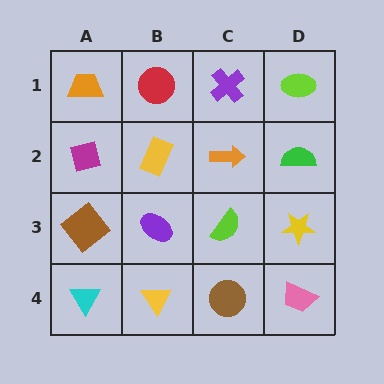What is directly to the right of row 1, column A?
A red circle.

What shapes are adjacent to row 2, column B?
A red circle (row 1, column B), a purple ellipse (row 3, column B), a magenta diamond (row 2, column A), an orange arrow (row 2, column C).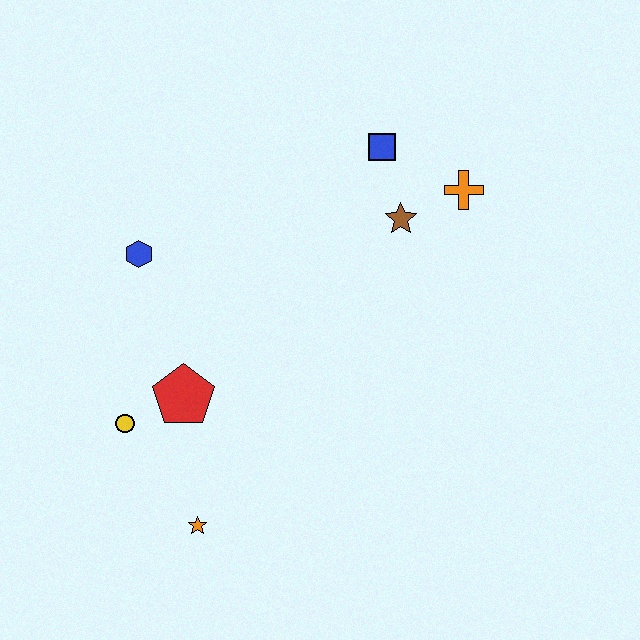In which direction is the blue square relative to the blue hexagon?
The blue square is to the right of the blue hexagon.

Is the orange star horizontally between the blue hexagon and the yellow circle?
No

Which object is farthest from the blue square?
The orange star is farthest from the blue square.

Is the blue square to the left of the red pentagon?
No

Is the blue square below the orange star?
No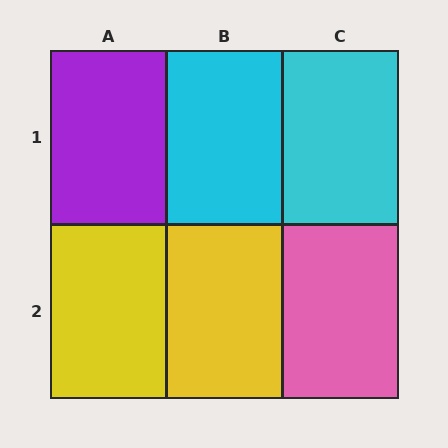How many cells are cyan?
2 cells are cyan.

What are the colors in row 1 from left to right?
Purple, cyan, cyan.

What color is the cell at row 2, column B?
Yellow.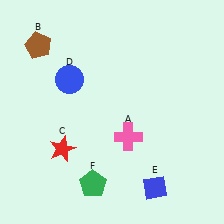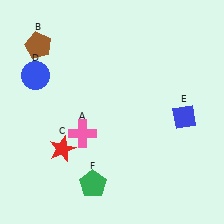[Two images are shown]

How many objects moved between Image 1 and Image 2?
3 objects moved between the two images.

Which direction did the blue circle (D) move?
The blue circle (D) moved left.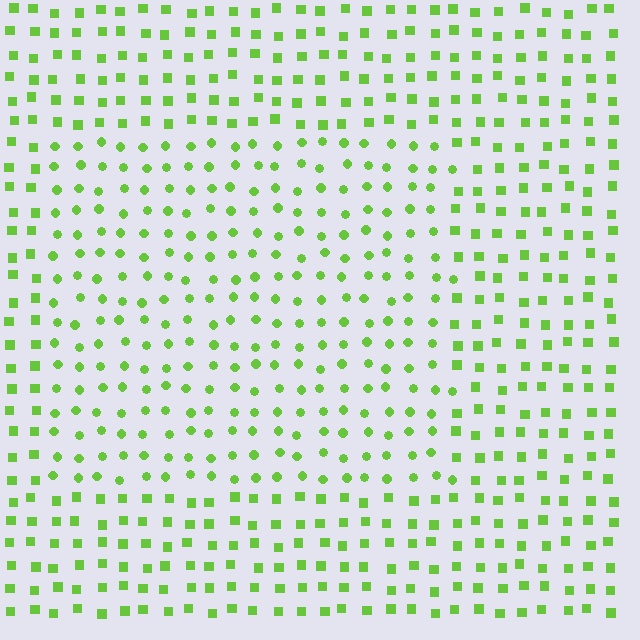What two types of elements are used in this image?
The image uses circles inside the rectangle region and squares outside it.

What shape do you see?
I see a rectangle.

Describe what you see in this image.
The image is filled with small lime elements arranged in a uniform grid. A rectangle-shaped region contains circles, while the surrounding area contains squares. The boundary is defined purely by the change in element shape.